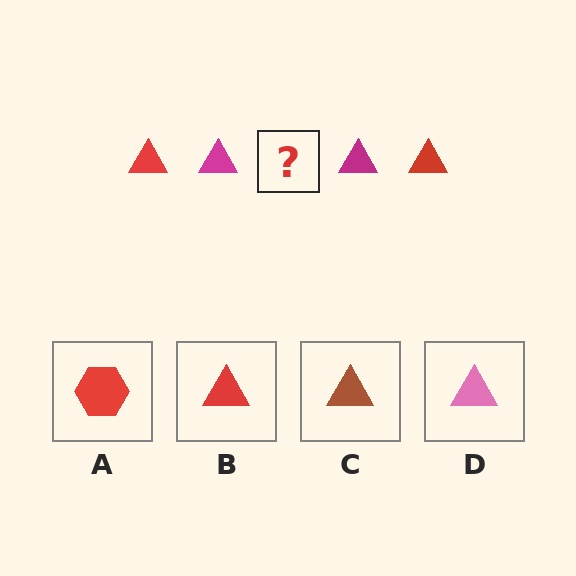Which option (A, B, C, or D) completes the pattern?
B.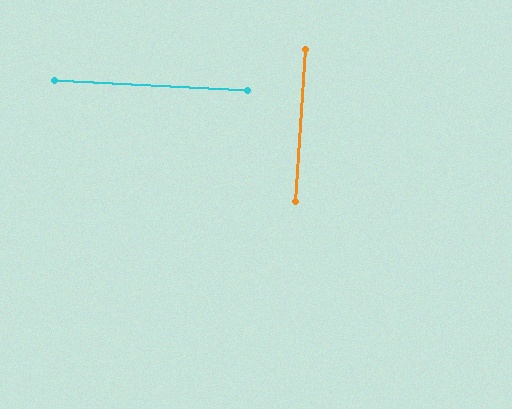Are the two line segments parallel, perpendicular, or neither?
Perpendicular — they meet at approximately 89°.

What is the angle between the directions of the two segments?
Approximately 89 degrees.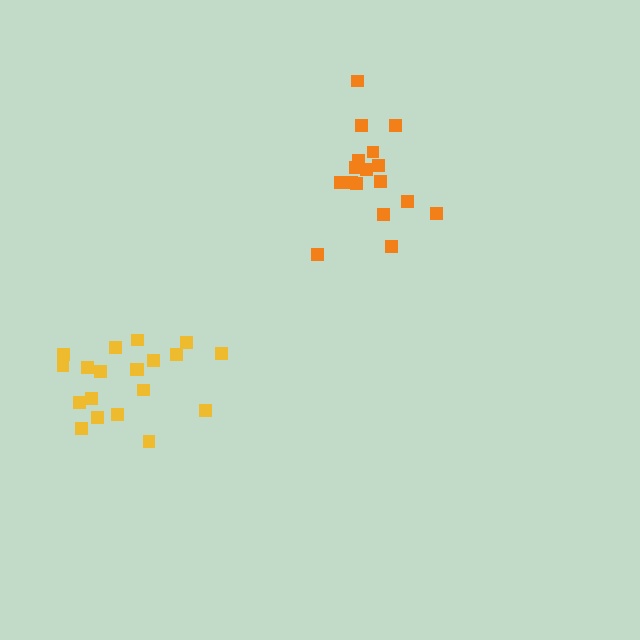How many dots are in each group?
Group 1: 17 dots, Group 2: 20 dots (37 total).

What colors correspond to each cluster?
The clusters are colored: orange, yellow.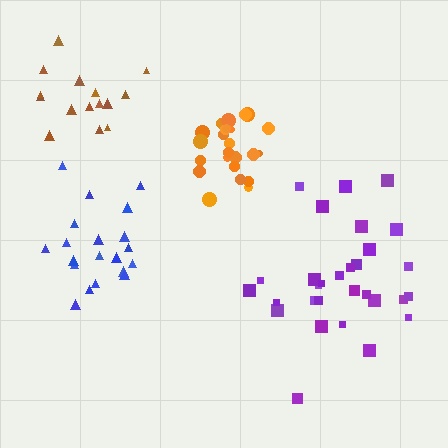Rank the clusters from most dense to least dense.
orange, blue, purple, brown.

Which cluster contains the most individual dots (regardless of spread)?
Purple (31).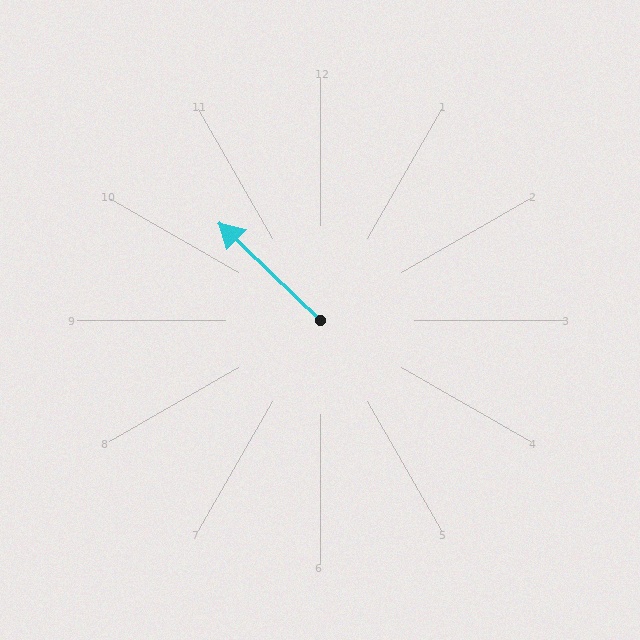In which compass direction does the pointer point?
Northwest.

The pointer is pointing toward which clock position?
Roughly 10 o'clock.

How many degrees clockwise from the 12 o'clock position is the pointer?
Approximately 314 degrees.